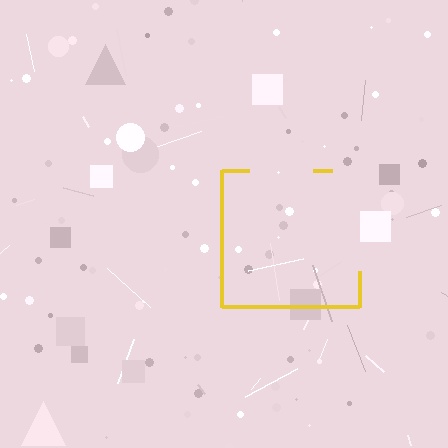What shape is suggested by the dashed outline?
The dashed outline suggests a square.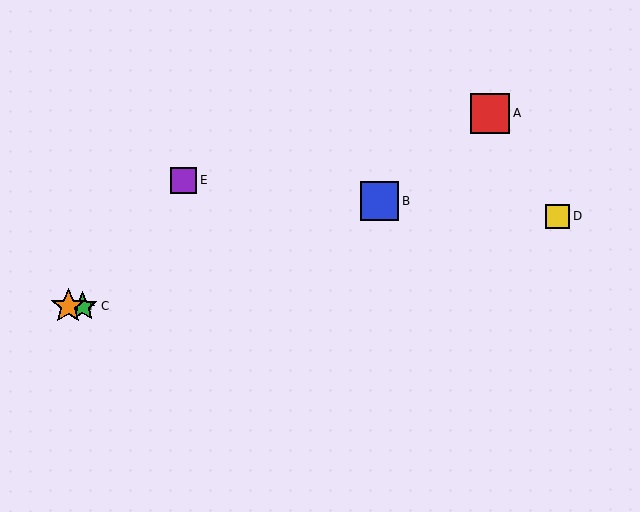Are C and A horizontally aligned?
No, C is at y≈307 and A is at y≈113.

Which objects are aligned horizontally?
Objects C, F are aligned horizontally.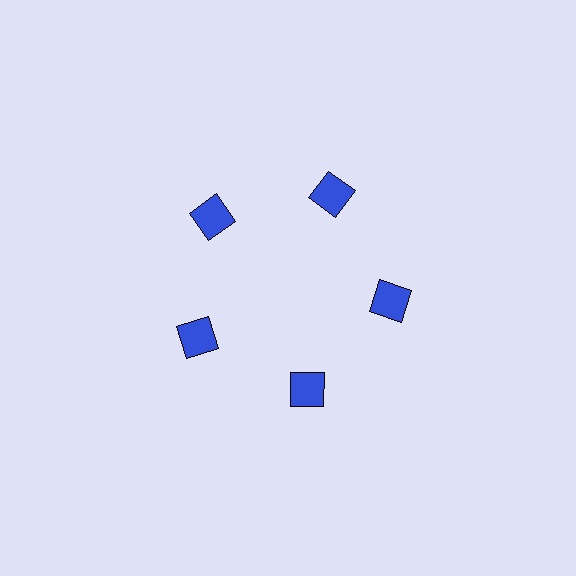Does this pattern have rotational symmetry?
Yes, this pattern has 5-fold rotational symmetry. It looks the same after rotating 72 degrees around the center.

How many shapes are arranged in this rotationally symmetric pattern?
There are 5 shapes, arranged in 5 groups of 1.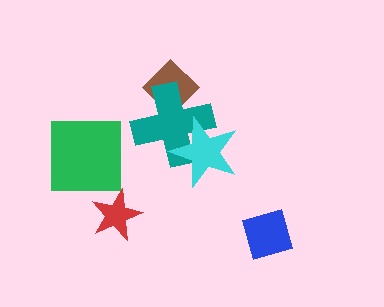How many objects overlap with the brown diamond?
1 object overlaps with the brown diamond.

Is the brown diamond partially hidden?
Yes, it is partially covered by another shape.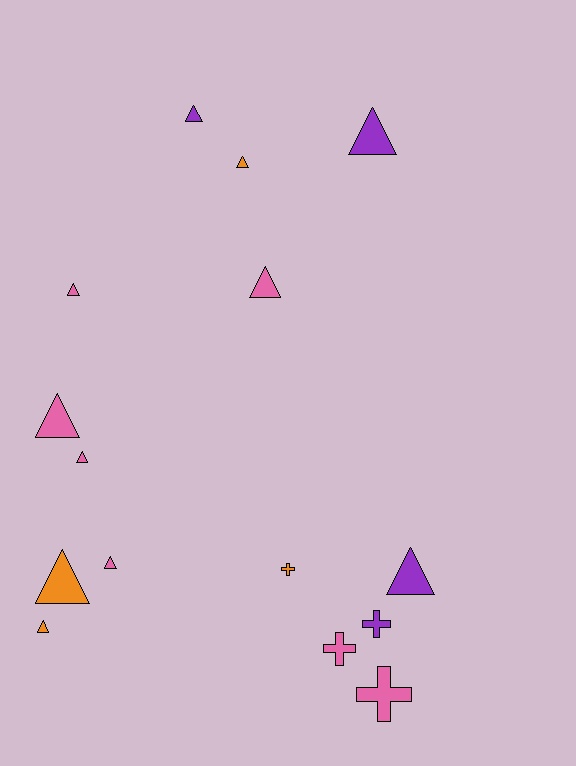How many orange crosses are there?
There is 1 orange cross.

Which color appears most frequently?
Pink, with 7 objects.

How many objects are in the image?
There are 15 objects.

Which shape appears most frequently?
Triangle, with 11 objects.